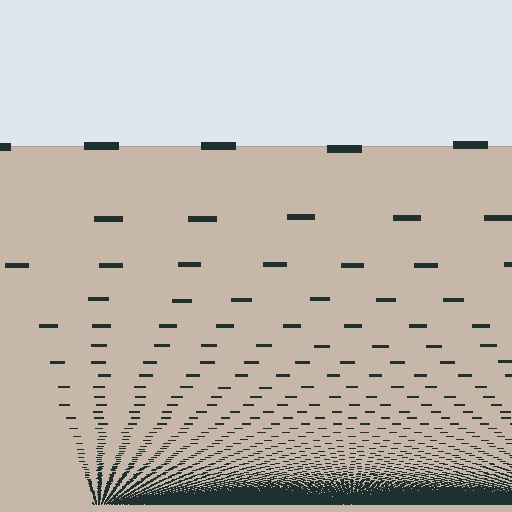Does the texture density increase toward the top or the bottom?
Density increases toward the bottom.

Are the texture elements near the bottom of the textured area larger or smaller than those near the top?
Smaller. The gradient is inverted — elements near the bottom are smaller and denser.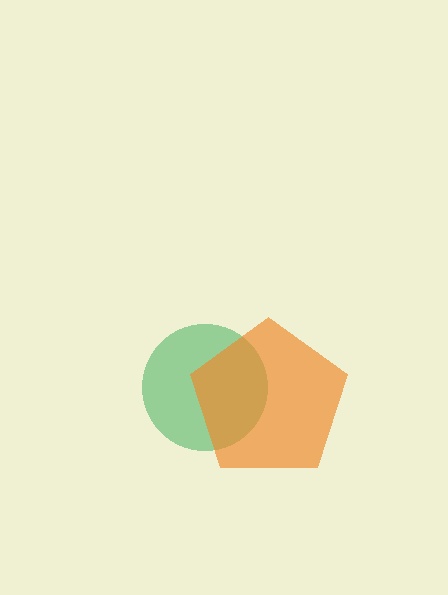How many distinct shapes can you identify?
There are 2 distinct shapes: a green circle, an orange pentagon.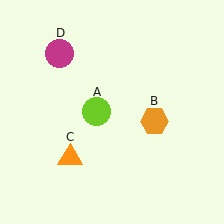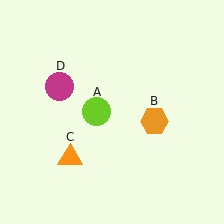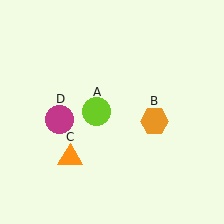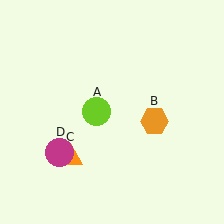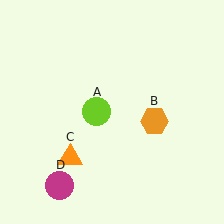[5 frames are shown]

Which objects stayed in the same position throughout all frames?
Lime circle (object A) and orange hexagon (object B) and orange triangle (object C) remained stationary.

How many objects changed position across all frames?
1 object changed position: magenta circle (object D).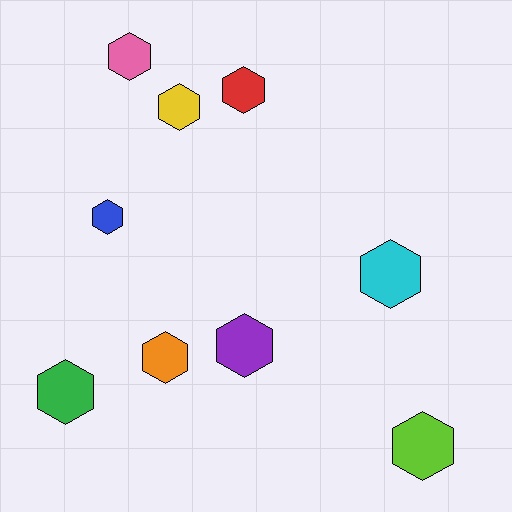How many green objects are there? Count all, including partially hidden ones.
There is 1 green object.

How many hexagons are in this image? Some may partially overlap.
There are 9 hexagons.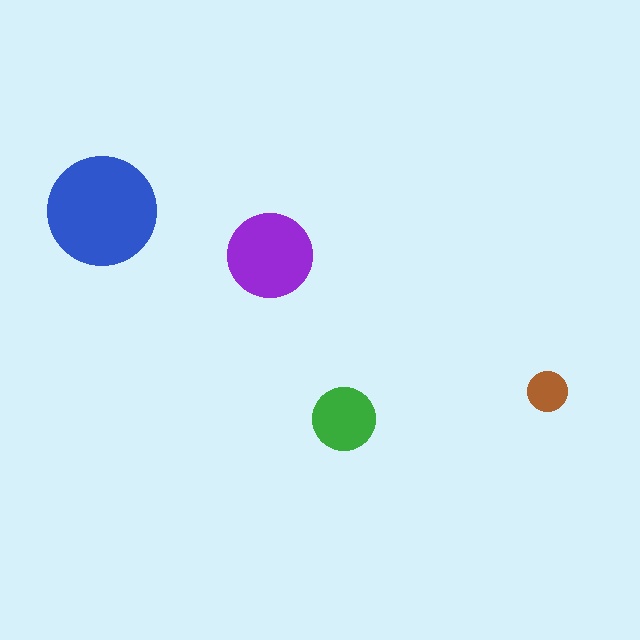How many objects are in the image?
There are 4 objects in the image.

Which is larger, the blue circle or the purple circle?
The blue one.